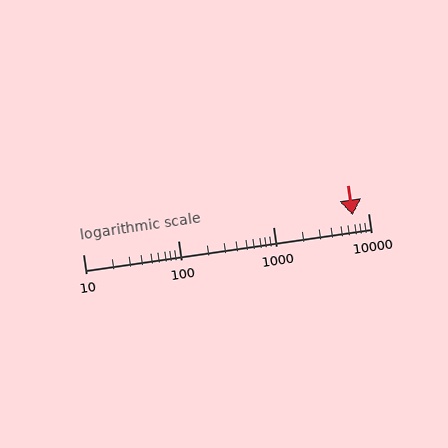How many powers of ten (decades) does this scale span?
The scale spans 3 decades, from 10 to 10000.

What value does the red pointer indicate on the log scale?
The pointer indicates approximately 6900.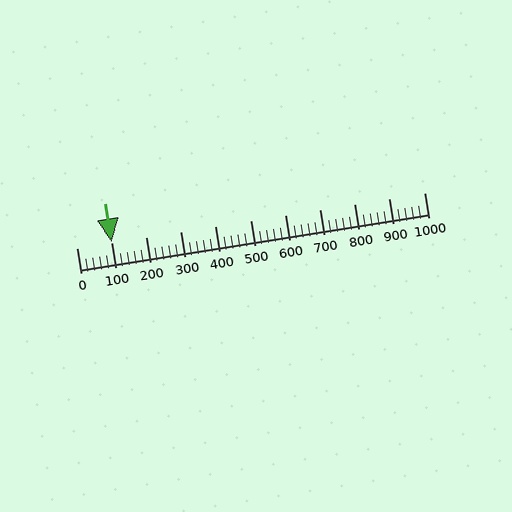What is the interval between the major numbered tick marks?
The major tick marks are spaced 100 units apart.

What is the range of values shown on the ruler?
The ruler shows values from 0 to 1000.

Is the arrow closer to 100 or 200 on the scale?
The arrow is closer to 100.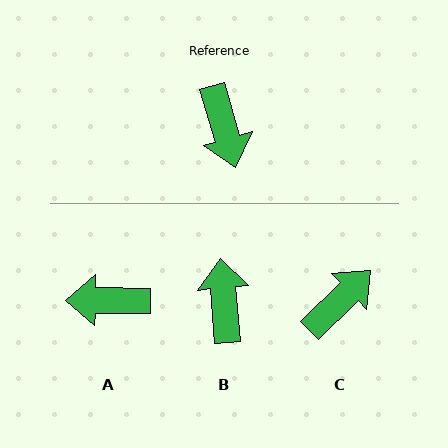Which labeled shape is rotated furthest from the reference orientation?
B, about 169 degrees away.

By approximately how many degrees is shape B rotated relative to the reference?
Approximately 169 degrees counter-clockwise.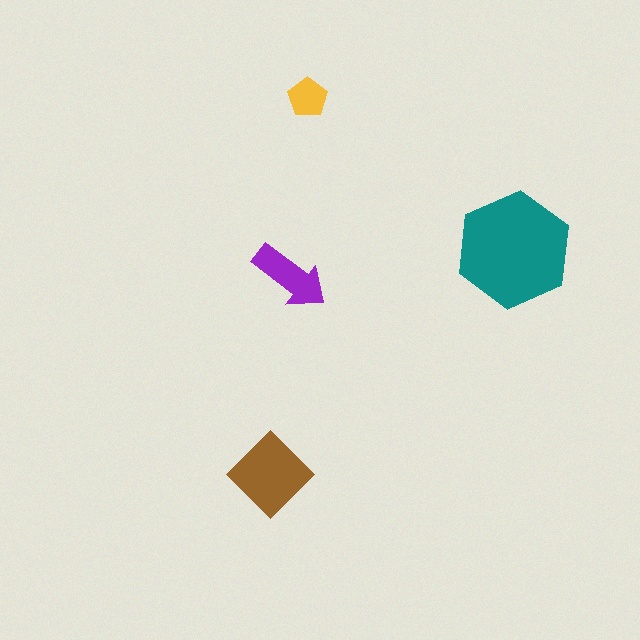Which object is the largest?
The teal hexagon.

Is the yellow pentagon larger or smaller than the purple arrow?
Smaller.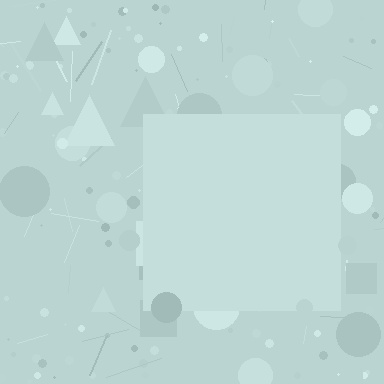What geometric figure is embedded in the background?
A square is embedded in the background.